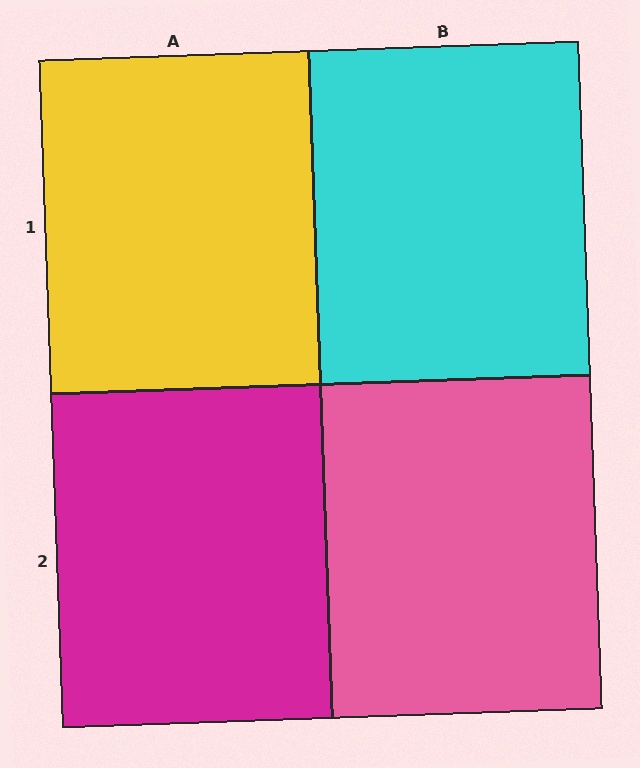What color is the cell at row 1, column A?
Yellow.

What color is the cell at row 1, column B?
Cyan.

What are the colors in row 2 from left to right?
Magenta, pink.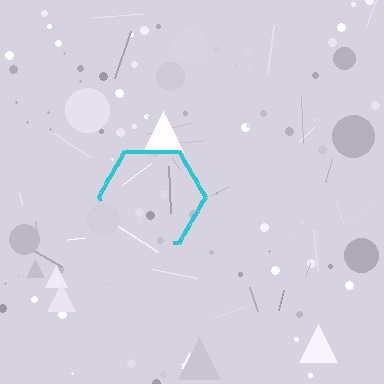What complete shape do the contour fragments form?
The contour fragments form a hexagon.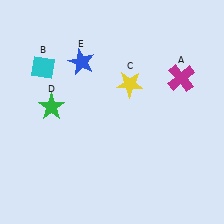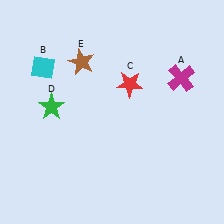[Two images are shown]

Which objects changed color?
C changed from yellow to red. E changed from blue to brown.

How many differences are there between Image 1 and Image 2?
There are 2 differences between the two images.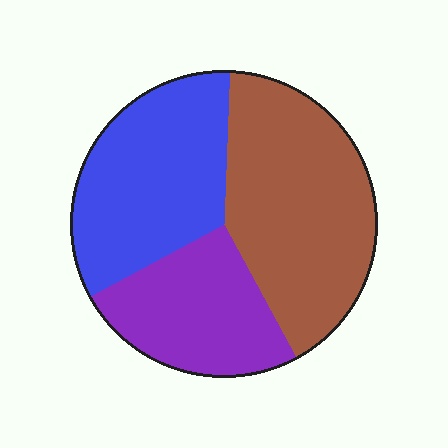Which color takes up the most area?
Brown, at roughly 40%.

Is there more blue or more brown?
Brown.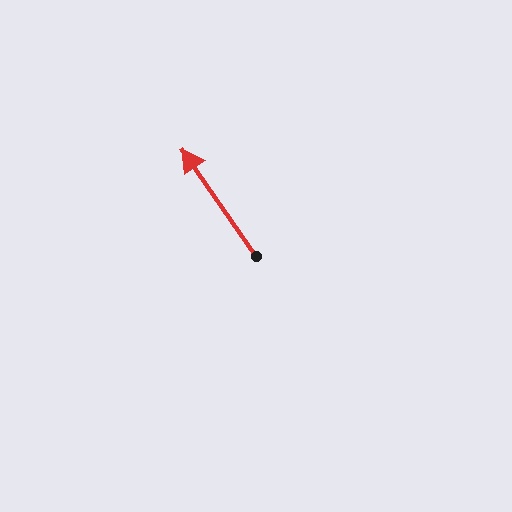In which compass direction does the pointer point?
Northwest.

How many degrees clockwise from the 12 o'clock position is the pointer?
Approximately 326 degrees.